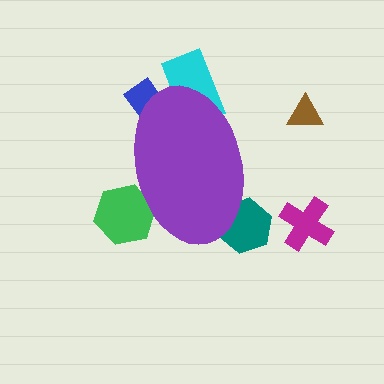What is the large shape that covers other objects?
A purple ellipse.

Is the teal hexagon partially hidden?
Yes, the teal hexagon is partially hidden behind the purple ellipse.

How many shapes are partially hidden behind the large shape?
4 shapes are partially hidden.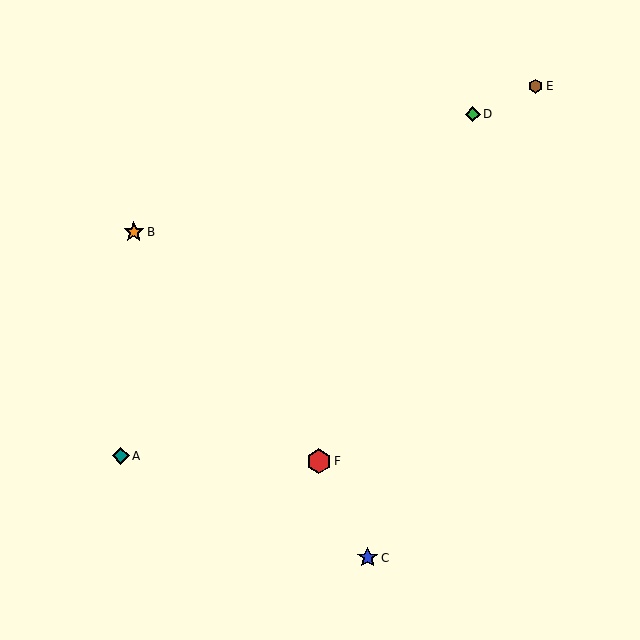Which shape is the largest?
The red hexagon (labeled F) is the largest.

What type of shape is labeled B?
Shape B is an orange star.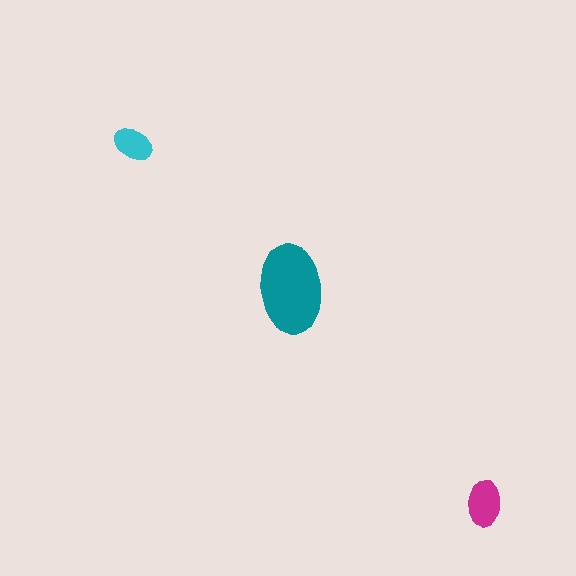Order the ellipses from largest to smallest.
the teal one, the magenta one, the cyan one.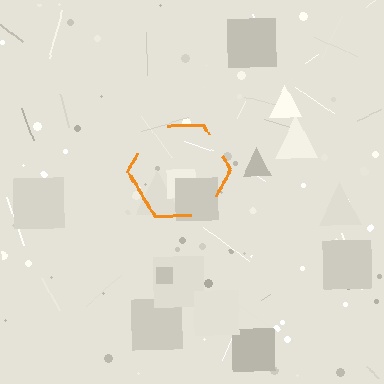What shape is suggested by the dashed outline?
The dashed outline suggests a hexagon.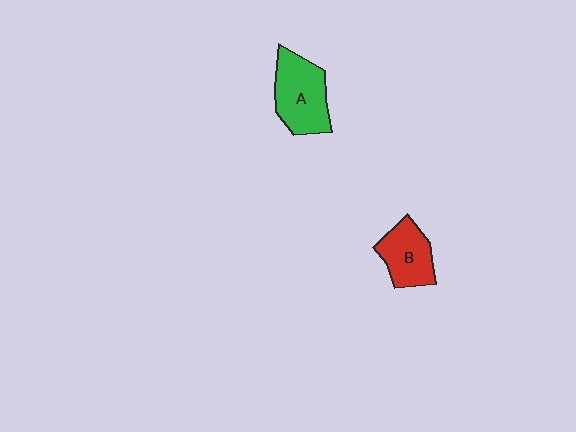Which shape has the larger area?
Shape A (green).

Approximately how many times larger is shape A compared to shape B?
Approximately 1.3 times.